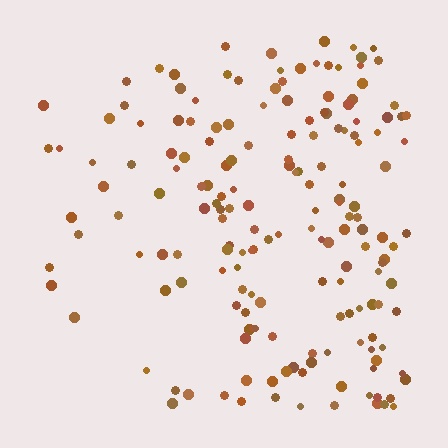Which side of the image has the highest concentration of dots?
The right.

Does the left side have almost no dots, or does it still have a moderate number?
Still a moderate number, just noticeably fewer than the right.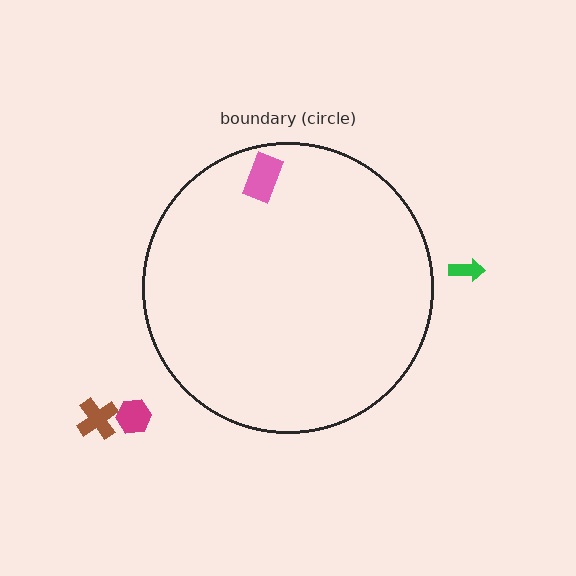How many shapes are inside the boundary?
1 inside, 3 outside.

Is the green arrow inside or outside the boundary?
Outside.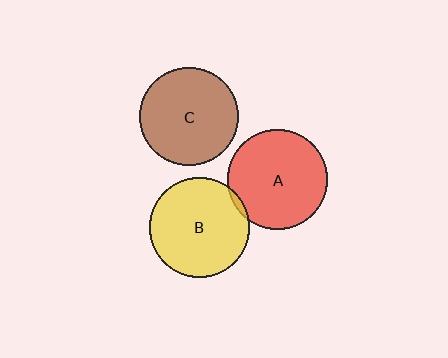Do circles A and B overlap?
Yes.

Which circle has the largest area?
Circle A (red).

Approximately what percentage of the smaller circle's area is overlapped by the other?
Approximately 5%.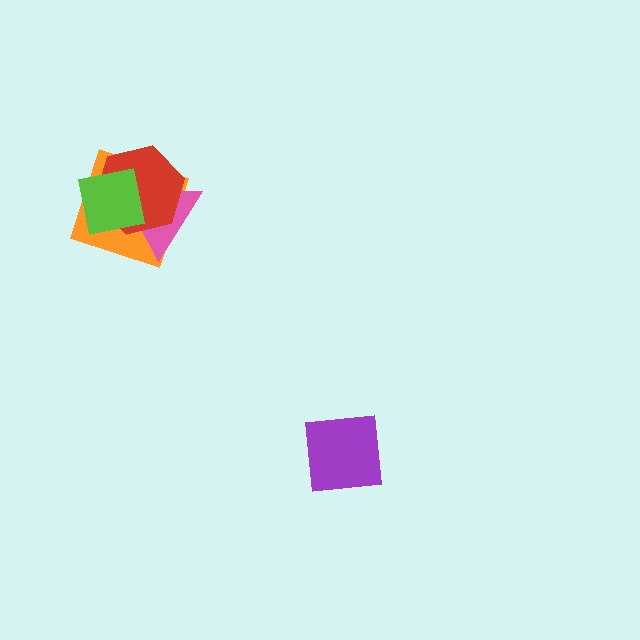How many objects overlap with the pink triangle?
3 objects overlap with the pink triangle.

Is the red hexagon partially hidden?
Yes, it is partially covered by another shape.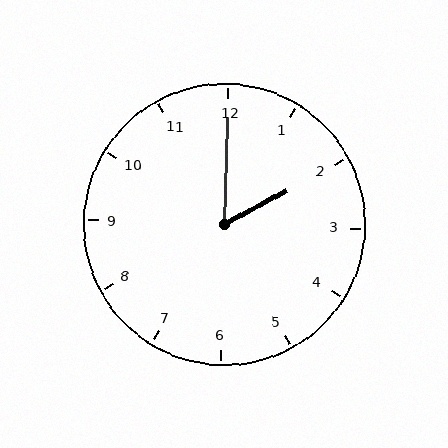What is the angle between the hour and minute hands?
Approximately 60 degrees.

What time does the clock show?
2:00.